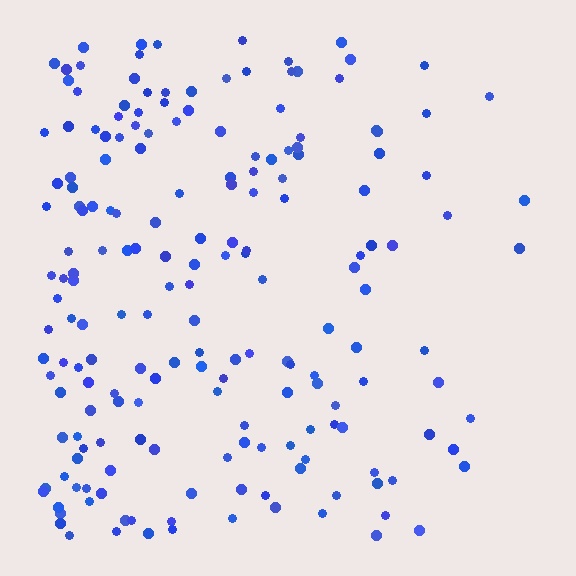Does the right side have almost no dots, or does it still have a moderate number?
Still a moderate number, just noticeably fewer than the left.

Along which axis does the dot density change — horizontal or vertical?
Horizontal.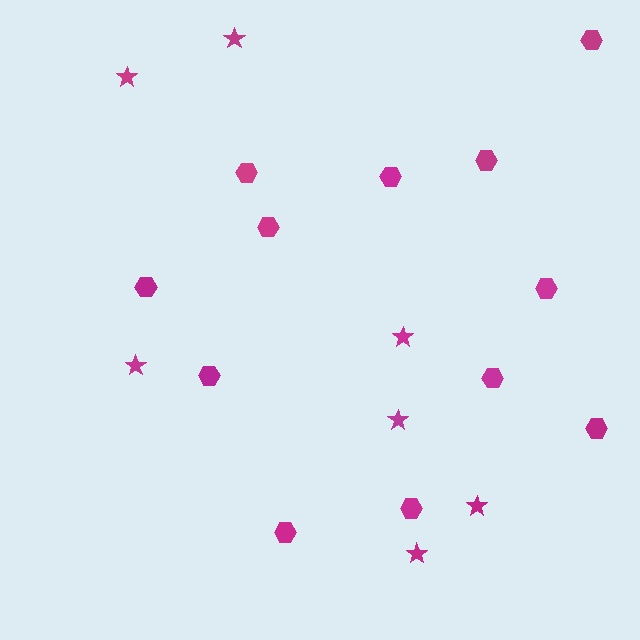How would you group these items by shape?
There are 2 groups: one group of stars (7) and one group of hexagons (12).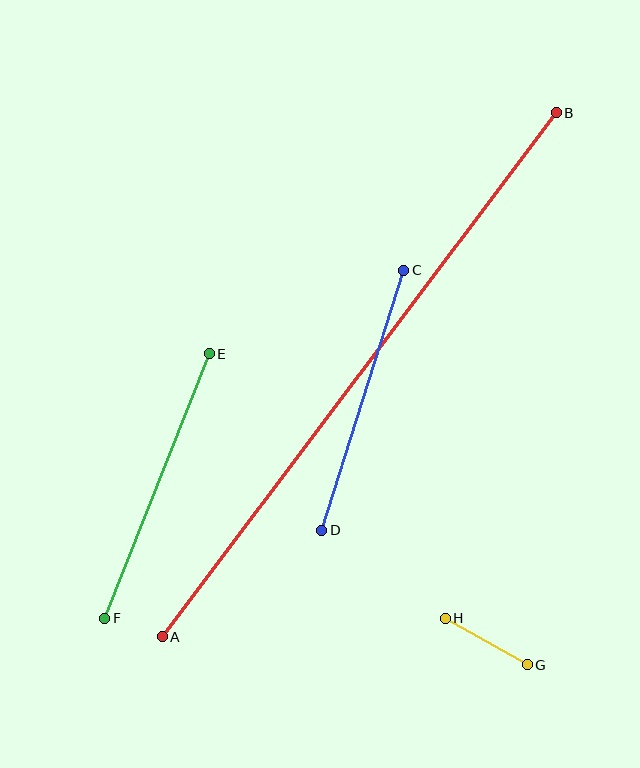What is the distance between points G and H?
The distance is approximately 94 pixels.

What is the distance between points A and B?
The distance is approximately 656 pixels.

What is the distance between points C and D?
The distance is approximately 273 pixels.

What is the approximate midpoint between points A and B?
The midpoint is at approximately (359, 375) pixels.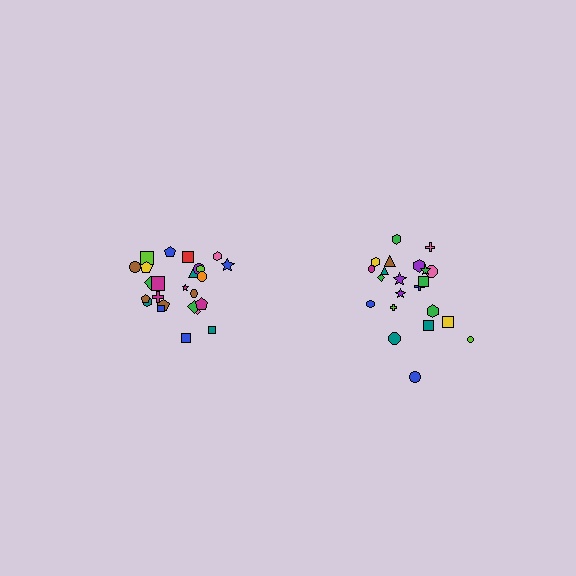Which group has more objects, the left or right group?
The left group.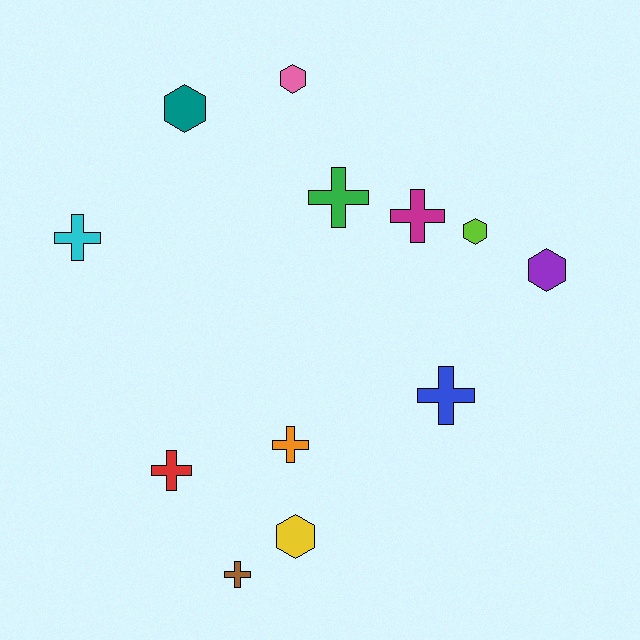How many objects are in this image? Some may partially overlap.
There are 12 objects.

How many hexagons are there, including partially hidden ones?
There are 5 hexagons.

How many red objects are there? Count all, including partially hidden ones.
There is 1 red object.